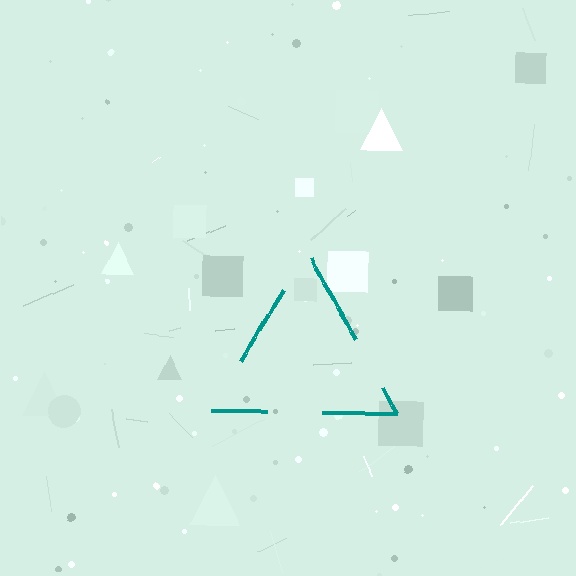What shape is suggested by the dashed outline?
The dashed outline suggests a triangle.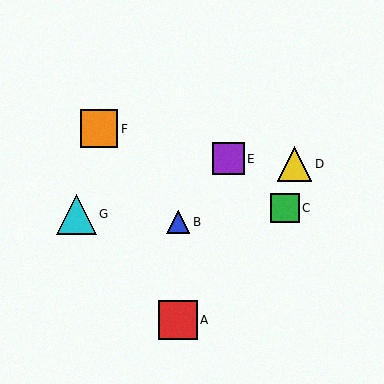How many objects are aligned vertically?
2 objects (A, B) are aligned vertically.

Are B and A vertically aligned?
Yes, both are at x≈178.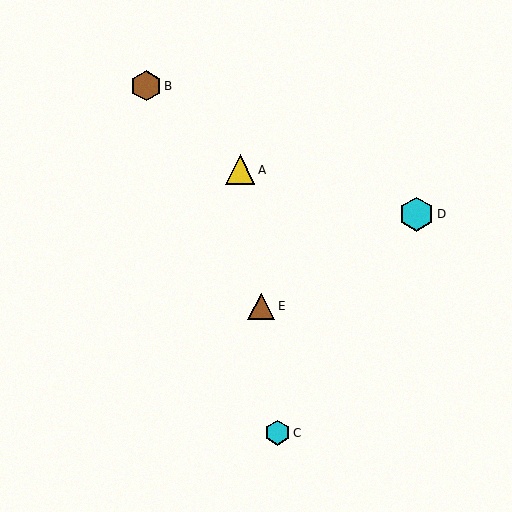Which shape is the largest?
The cyan hexagon (labeled D) is the largest.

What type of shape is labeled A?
Shape A is a yellow triangle.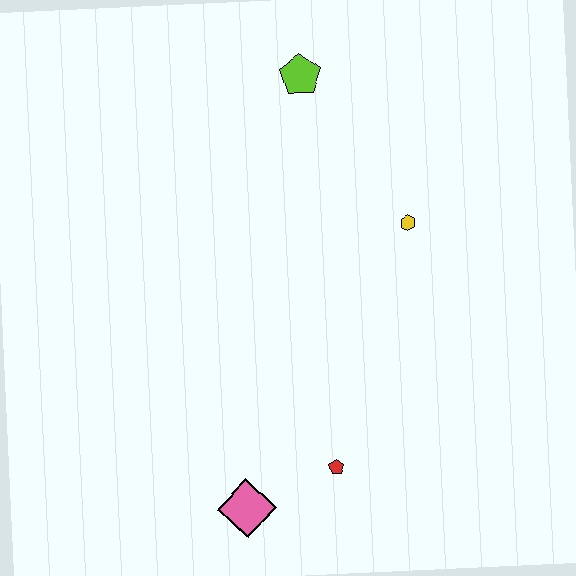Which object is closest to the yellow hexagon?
The lime pentagon is closest to the yellow hexagon.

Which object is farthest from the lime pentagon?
The pink diamond is farthest from the lime pentagon.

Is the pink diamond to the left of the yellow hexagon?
Yes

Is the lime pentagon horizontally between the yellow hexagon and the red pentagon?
No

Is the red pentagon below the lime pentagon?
Yes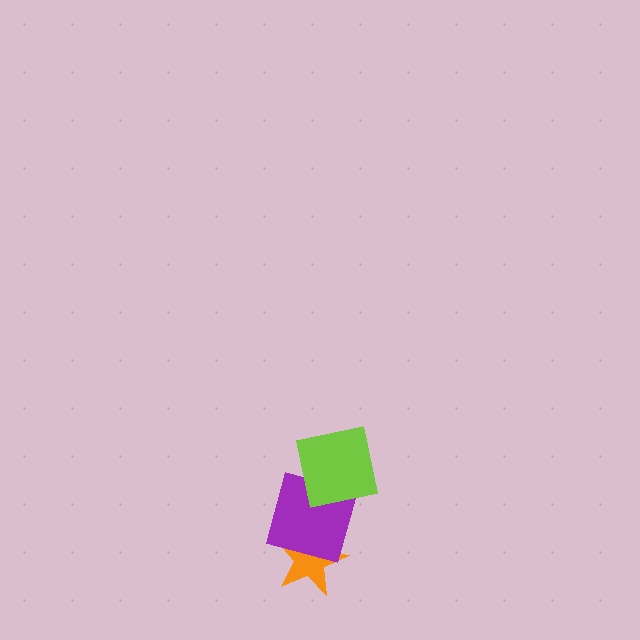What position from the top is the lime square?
The lime square is 1st from the top.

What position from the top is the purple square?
The purple square is 2nd from the top.